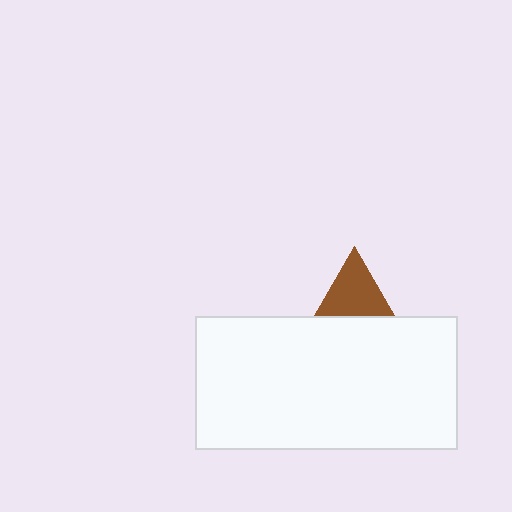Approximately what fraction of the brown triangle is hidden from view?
Roughly 65% of the brown triangle is hidden behind the white rectangle.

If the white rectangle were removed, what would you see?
You would see the complete brown triangle.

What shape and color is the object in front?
The object in front is a white rectangle.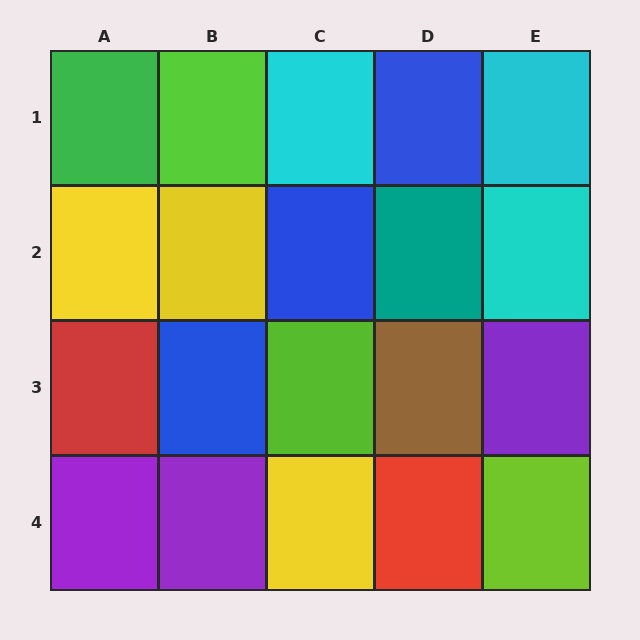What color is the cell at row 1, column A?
Green.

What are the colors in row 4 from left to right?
Purple, purple, yellow, red, lime.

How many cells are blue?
3 cells are blue.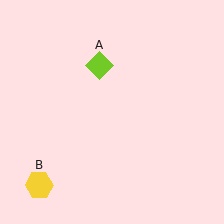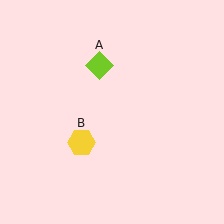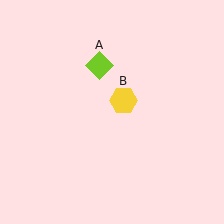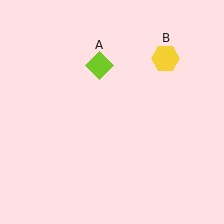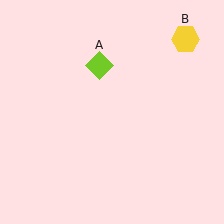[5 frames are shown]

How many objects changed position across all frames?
1 object changed position: yellow hexagon (object B).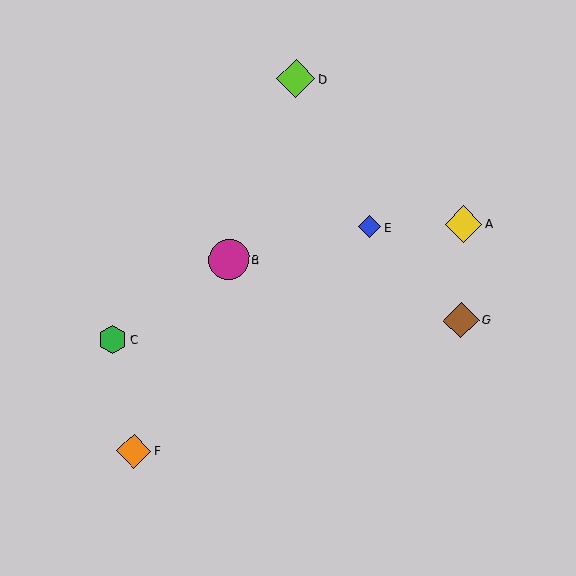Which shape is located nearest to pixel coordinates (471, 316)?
The brown diamond (labeled G) at (461, 320) is nearest to that location.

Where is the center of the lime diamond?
The center of the lime diamond is at (296, 79).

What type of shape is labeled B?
Shape B is a magenta circle.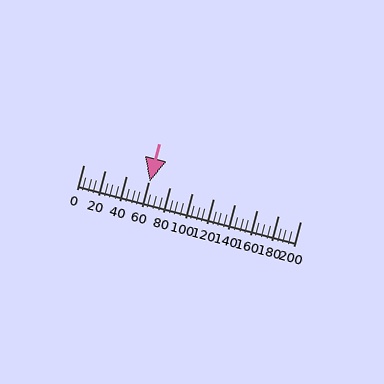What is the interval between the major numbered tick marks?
The major tick marks are spaced 20 units apart.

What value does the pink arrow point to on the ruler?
The pink arrow points to approximately 61.